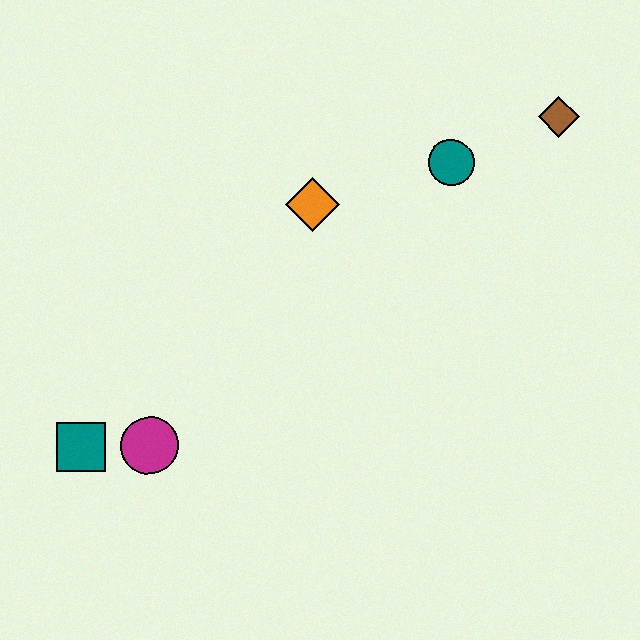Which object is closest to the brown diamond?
The teal circle is closest to the brown diamond.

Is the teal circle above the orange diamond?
Yes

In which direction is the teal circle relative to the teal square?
The teal circle is to the right of the teal square.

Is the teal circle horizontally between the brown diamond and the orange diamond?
Yes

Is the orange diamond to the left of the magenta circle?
No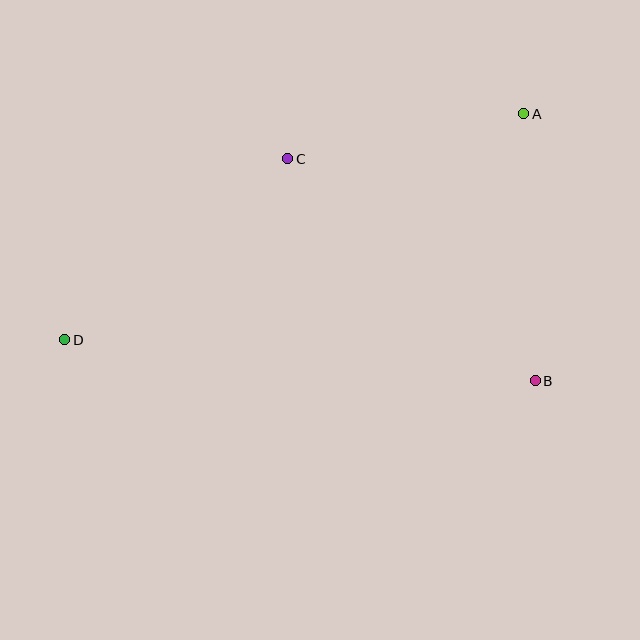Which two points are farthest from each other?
Points A and D are farthest from each other.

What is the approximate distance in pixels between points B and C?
The distance between B and C is approximately 333 pixels.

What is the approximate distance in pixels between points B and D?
The distance between B and D is approximately 473 pixels.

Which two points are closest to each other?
Points A and C are closest to each other.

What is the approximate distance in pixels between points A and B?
The distance between A and B is approximately 267 pixels.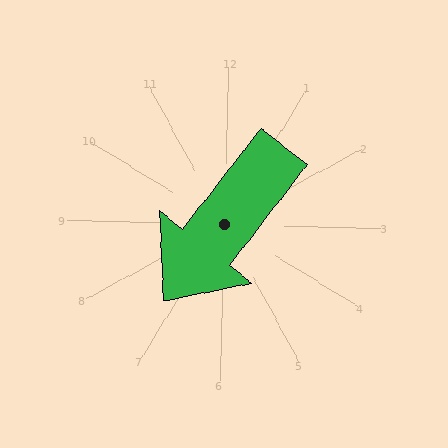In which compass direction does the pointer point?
Southwest.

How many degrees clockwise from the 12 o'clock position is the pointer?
Approximately 217 degrees.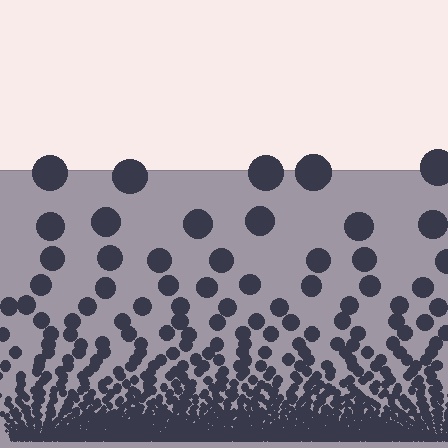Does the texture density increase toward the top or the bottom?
Density increases toward the bottom.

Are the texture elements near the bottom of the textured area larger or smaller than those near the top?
Smaller. The gradient is inverted — elements near the bottom are smaller and denser.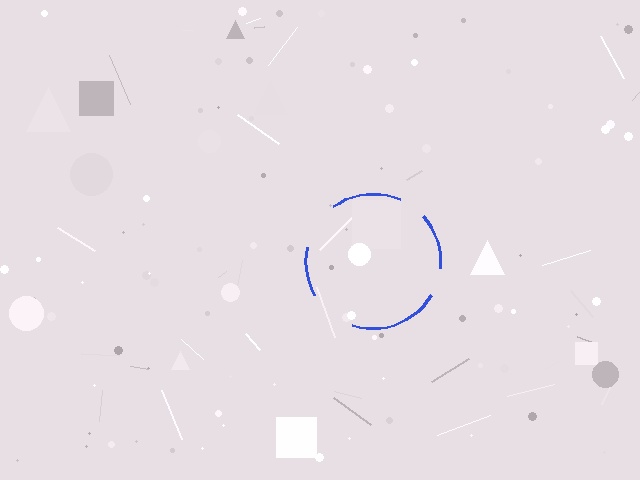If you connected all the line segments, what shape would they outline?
They would outline a circle.